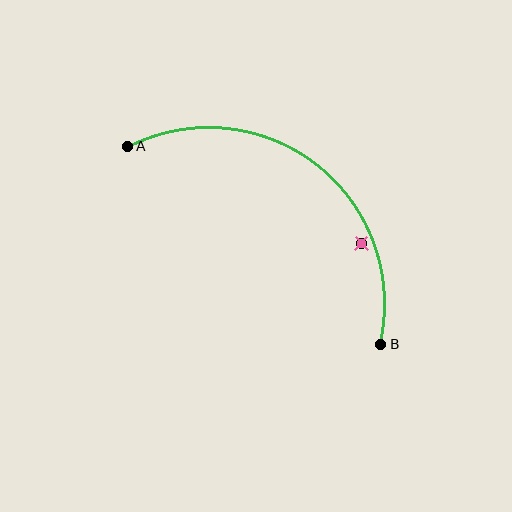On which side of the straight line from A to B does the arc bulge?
The arc bulges above and to the right of the straight line connecting A and B.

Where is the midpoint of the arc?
The arc midpoint is the point on the curve farthest from the straight line joining A and B. It sits above and to the right of that line.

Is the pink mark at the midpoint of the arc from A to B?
No — the pink mark does not lie on the arc at all. It sits slightly inside the curve.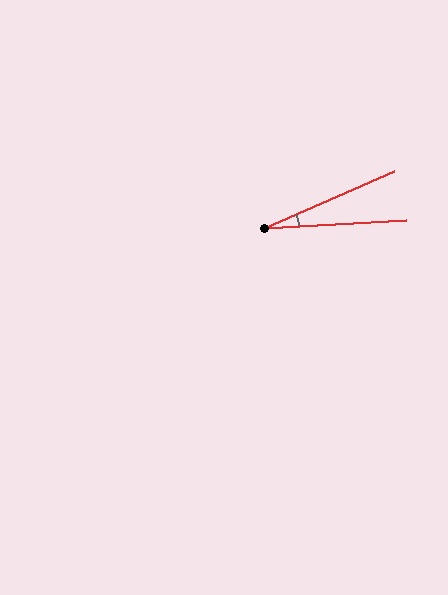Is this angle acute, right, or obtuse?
It is acute.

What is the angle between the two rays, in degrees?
Approximately 20 degrees.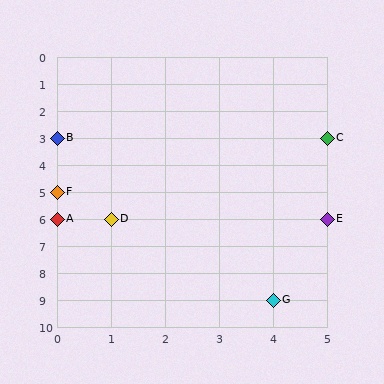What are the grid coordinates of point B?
Point B is at grid coordinates (0, 3).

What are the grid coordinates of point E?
Point E is at grid coordinates (5, 6).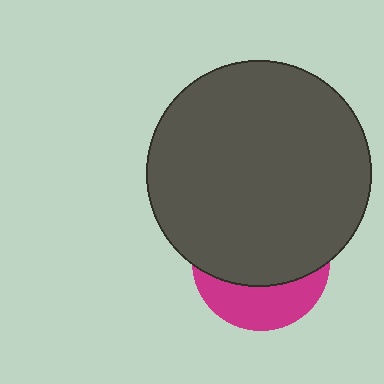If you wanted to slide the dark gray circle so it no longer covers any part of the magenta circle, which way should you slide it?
Slide it up — that is the most direct way to separate the two shapes.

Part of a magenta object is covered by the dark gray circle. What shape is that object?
It is a circle.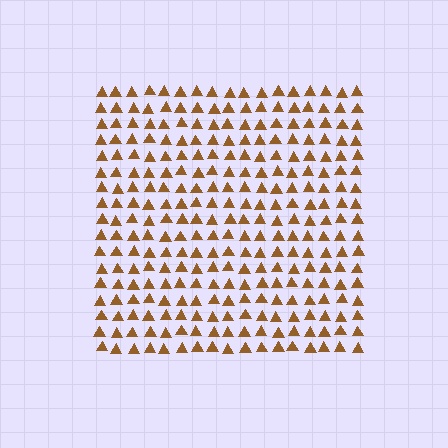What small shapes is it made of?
It is made of small triangles.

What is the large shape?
The large shape is a square.